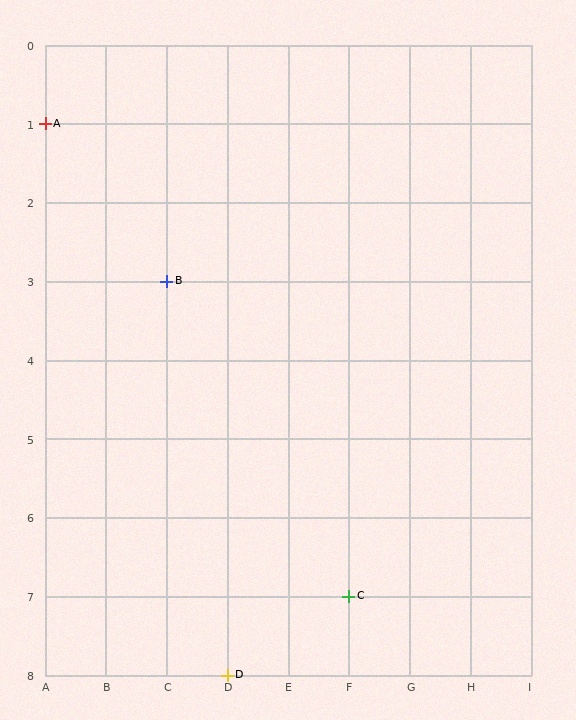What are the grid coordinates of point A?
Point A is at grid coordinates (A, 1).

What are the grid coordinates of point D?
Point D is at grid coordinates (D, 8).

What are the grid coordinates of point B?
Point B is at grid coordinates (C, 3).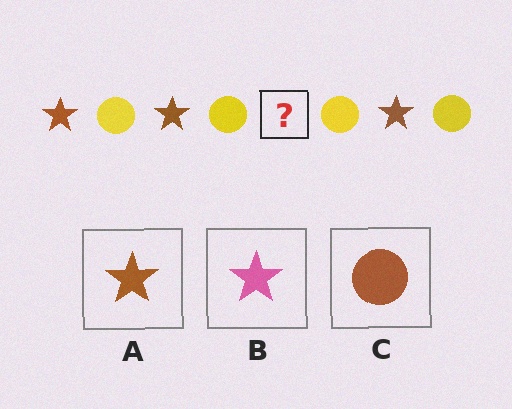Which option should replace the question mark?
Option A.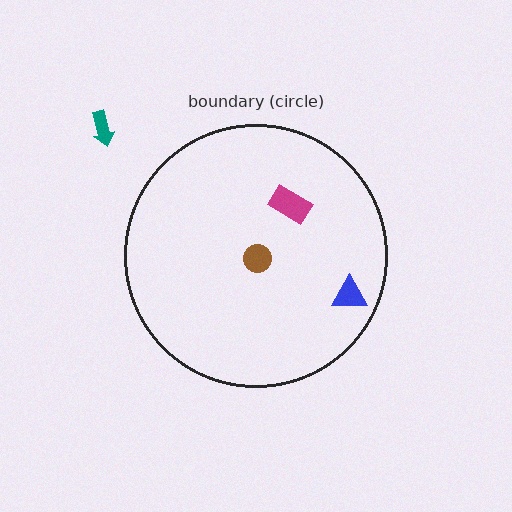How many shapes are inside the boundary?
3 inside, 1 outside.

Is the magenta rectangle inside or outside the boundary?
Inside.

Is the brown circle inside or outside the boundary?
Inside.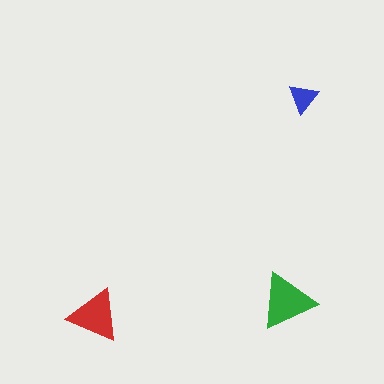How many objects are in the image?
There are 3 objects in the image.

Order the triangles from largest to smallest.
the green one, the red one, the blue one.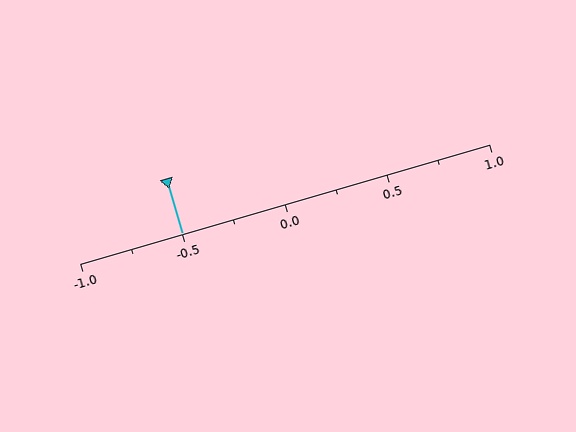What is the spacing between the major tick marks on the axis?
The major ticks are spaced 0.5 apart.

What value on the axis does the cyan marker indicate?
The marker indicates approximately -0.5.